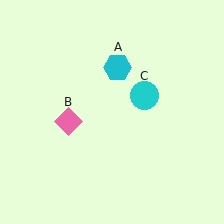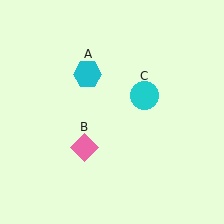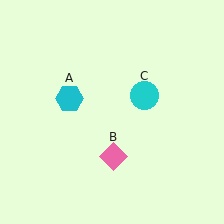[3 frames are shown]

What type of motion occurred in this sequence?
The cyan hexagon (object A), pink diamond (object B) rotated counterclockwise around the center of the scene.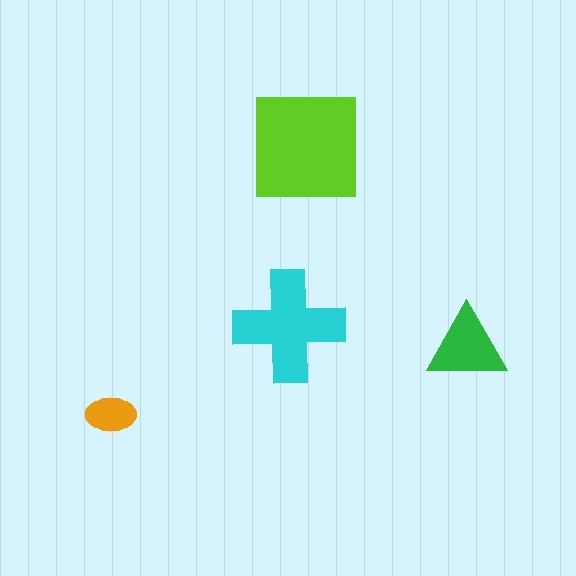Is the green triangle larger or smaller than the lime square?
Smaller.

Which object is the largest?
The lime square.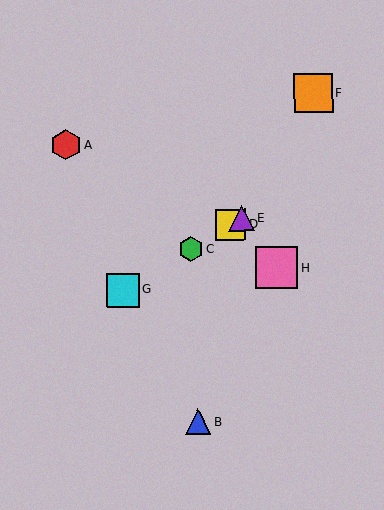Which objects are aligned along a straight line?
Objects C, D, E, G are aligned along a straight line.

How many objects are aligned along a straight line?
4 objects (C, D, E, G) are aligned along a straight line.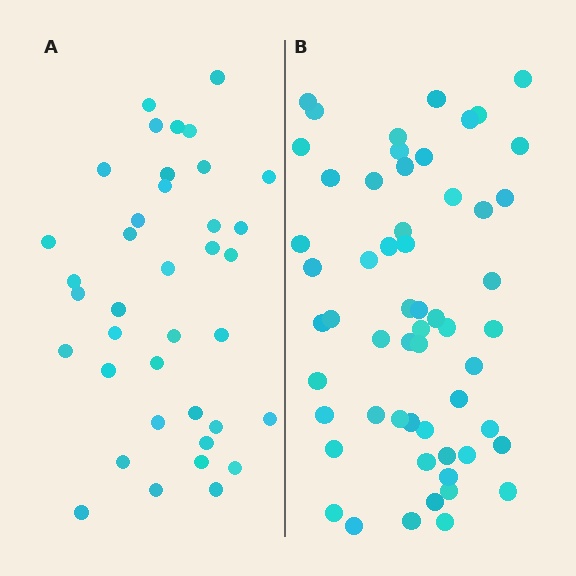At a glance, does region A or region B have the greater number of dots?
Region B (the right region) has more dots.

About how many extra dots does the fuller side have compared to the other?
Region B has approximately 20 more dots than region A.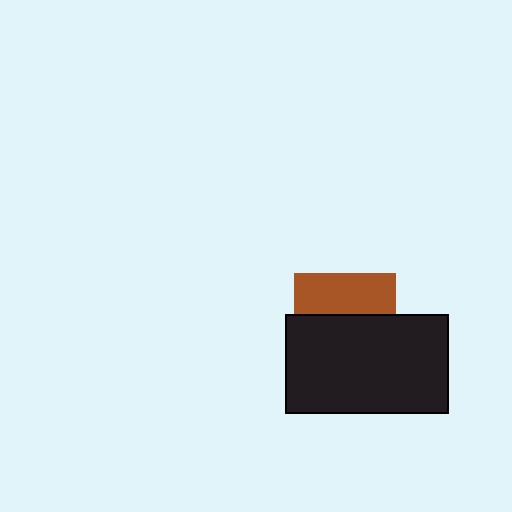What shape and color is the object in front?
The object in front is a black rectangle.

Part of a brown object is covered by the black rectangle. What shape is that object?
It is a square.